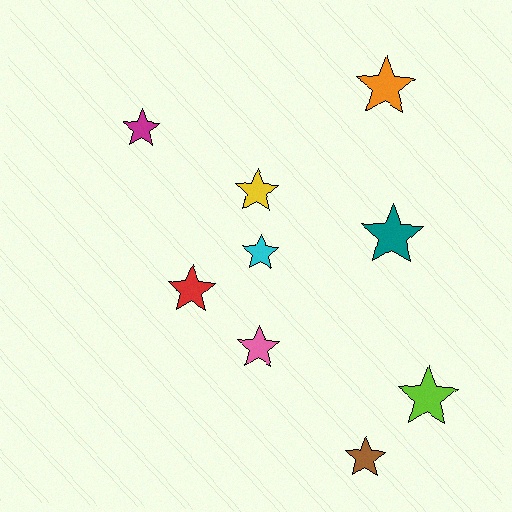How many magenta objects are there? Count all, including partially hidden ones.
There is 1 magenta object.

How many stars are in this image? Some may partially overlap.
There are 9 stars.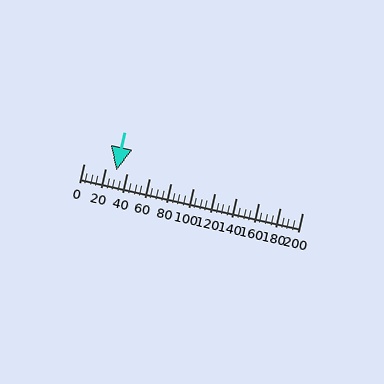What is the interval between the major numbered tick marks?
The major tick marks are spaced 20 units apart.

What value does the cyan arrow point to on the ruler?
The cyan arrow points to approximately 30.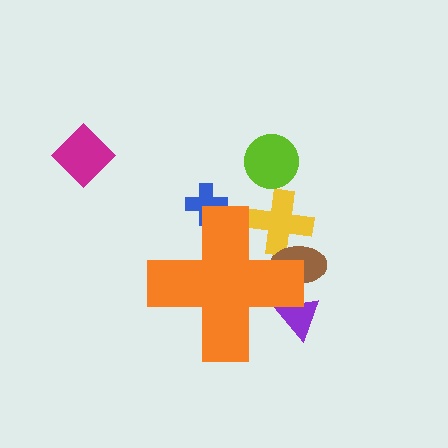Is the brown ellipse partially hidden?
Yes, the brown ellipse is partially hidden behind the orange cross.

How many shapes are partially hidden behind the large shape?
4 shapes are partially hidden.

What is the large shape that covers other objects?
An orange cross.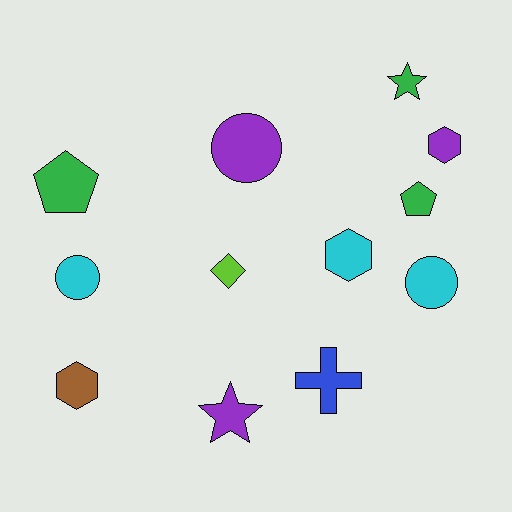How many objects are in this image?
There are 12 objects.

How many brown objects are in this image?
There is 1 brown object.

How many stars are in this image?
There are 2 stars.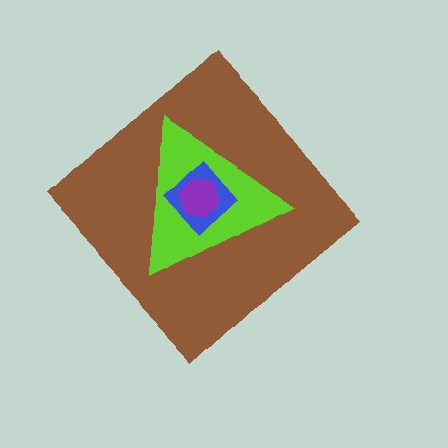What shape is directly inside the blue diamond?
The purple hexagon.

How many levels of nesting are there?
4.